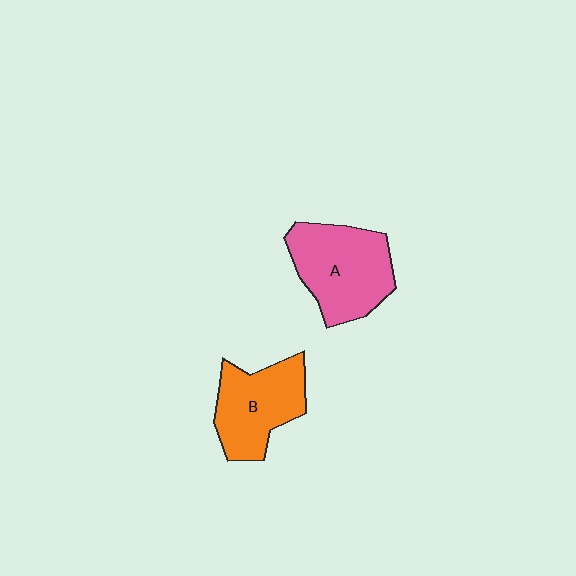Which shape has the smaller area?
Shape B (orange).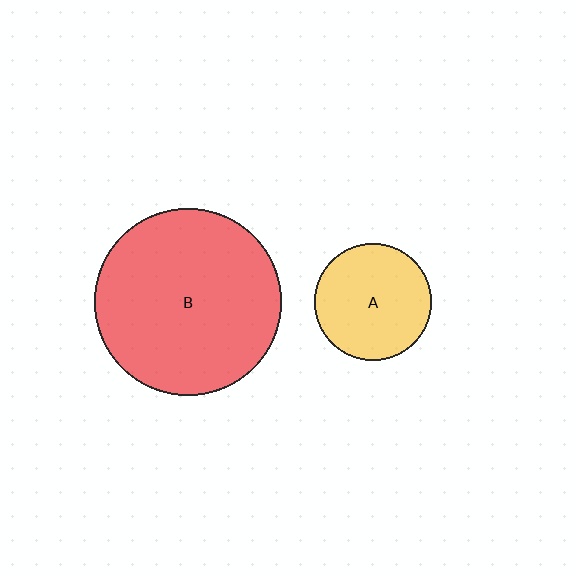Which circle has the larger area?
Circle B (red).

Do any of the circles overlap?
No, none of the circles overlap.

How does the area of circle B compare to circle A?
Approximately 2.5 times.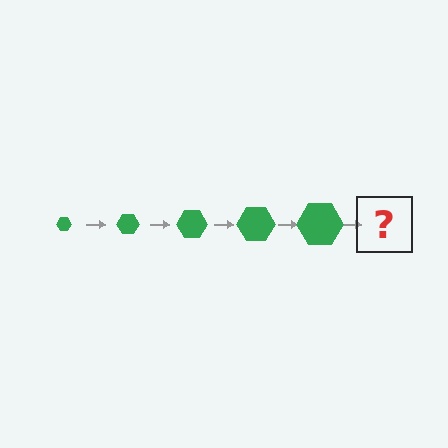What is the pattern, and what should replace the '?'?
The pattern is that the hexagon gets progressively larger each step. The '?' should be a green hexagon, larger than the previous one.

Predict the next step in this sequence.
The next step is a green hexagon, larger than the previous one.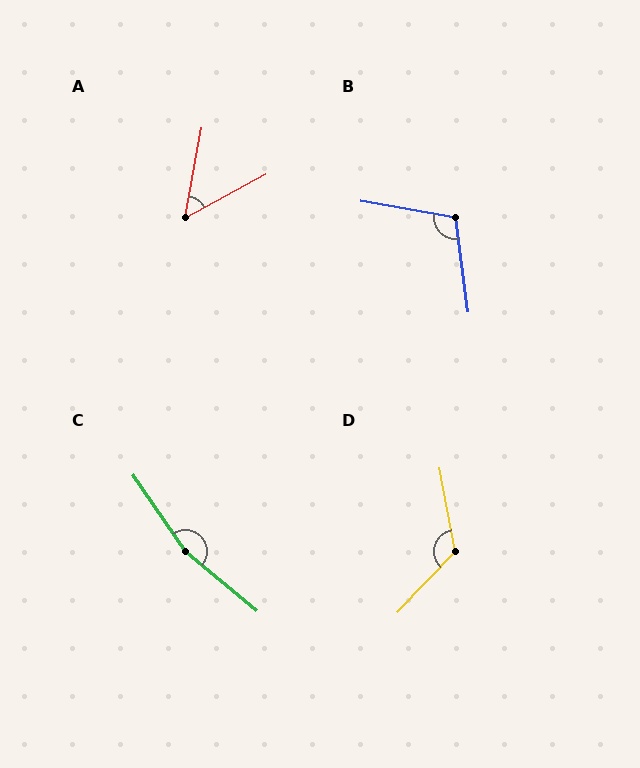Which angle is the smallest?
A, at approximately 51 degrees.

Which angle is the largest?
C, at approximately 164 degrees.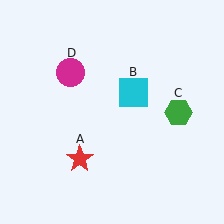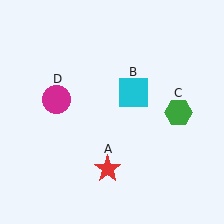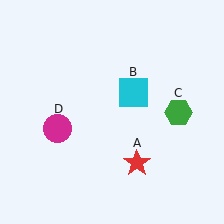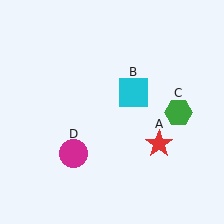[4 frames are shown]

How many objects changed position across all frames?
2 objects changed position: red star (object A), magenta circle (object D).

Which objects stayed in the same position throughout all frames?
Cyan square (object B) and green hexagon (object C) remained stationary.